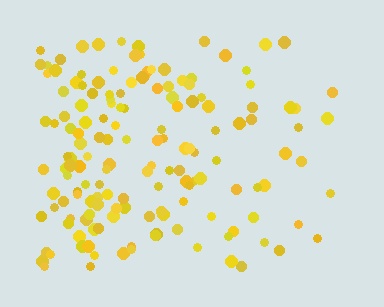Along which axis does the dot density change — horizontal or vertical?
Horizontal.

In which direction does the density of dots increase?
From right to left, with the left side densest.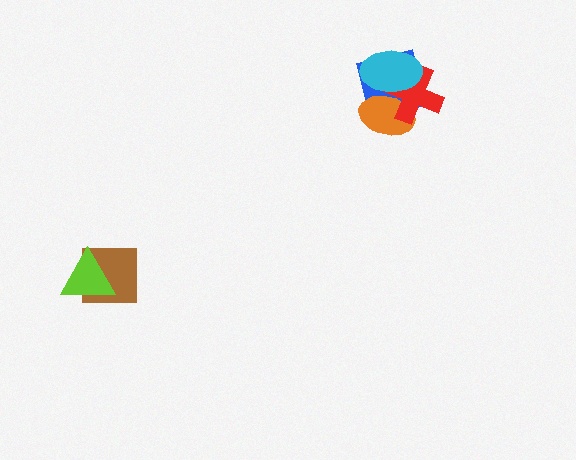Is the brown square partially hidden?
Yes, it is partially covered by another shape.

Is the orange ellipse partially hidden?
Yes, it is partially covered by another shape.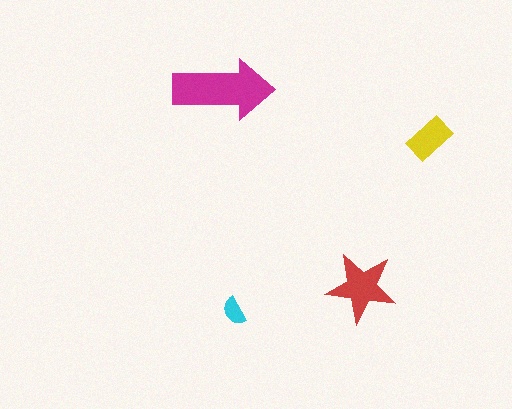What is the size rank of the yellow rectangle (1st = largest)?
3rd.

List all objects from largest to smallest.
The magenta arrow, the red star, the yellow rectangle, the cyan semicircle.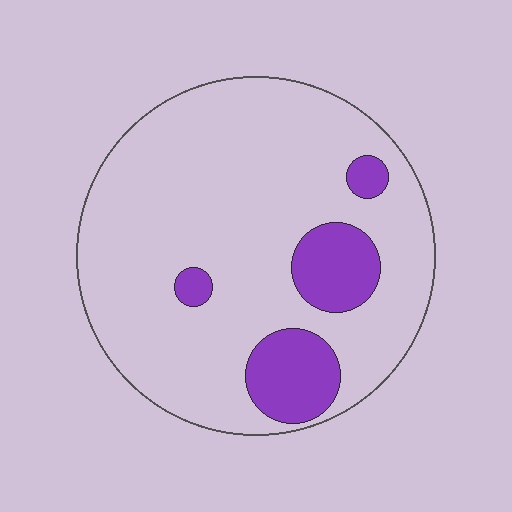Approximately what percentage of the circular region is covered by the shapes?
Approximately 15%.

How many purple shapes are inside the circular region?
4.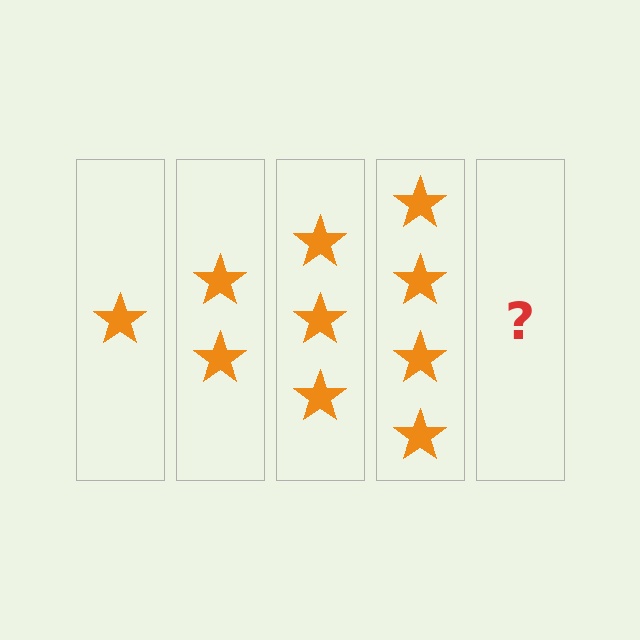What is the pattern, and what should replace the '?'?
The pattern is that each step adds one more star. The '?' should be 5 stars.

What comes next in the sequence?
The next element should be 5 stars.